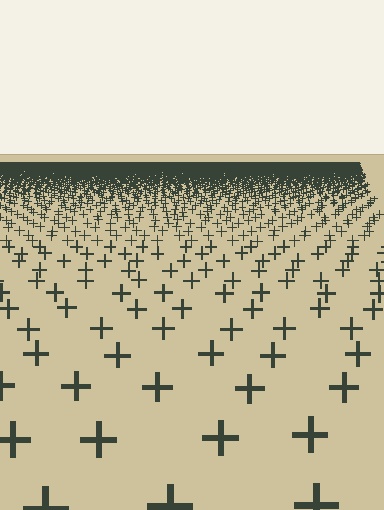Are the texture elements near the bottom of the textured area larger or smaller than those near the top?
Larger. Near the bottom, elements are closer to the viewer and appear at a bigger on-screen size.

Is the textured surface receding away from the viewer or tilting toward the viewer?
The surface is receding away from the viewer. Texture elements get smaller and denser toward the top.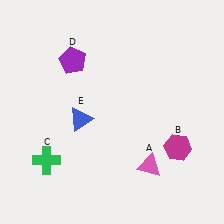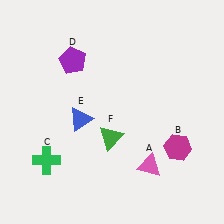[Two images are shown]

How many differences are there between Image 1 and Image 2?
There is 1 difference between the two images.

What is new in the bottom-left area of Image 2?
A green triangle (F) was added in the bottom-left area of Image 2.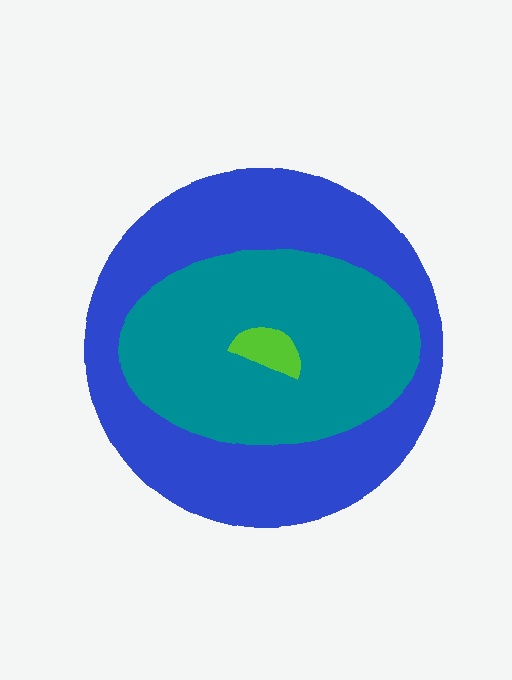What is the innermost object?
The lime semicircle.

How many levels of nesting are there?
3.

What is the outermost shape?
The blue circle.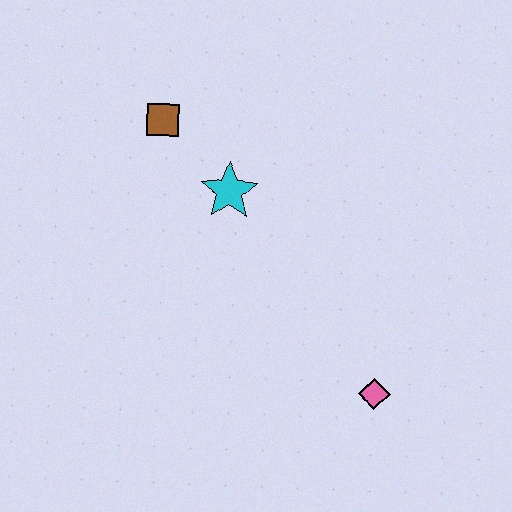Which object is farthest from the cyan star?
The pink diamond is farthest from the cyan star.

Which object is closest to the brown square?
The cyan star is closest to the brown square.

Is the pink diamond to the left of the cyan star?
No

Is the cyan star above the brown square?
No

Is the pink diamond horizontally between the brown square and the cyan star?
No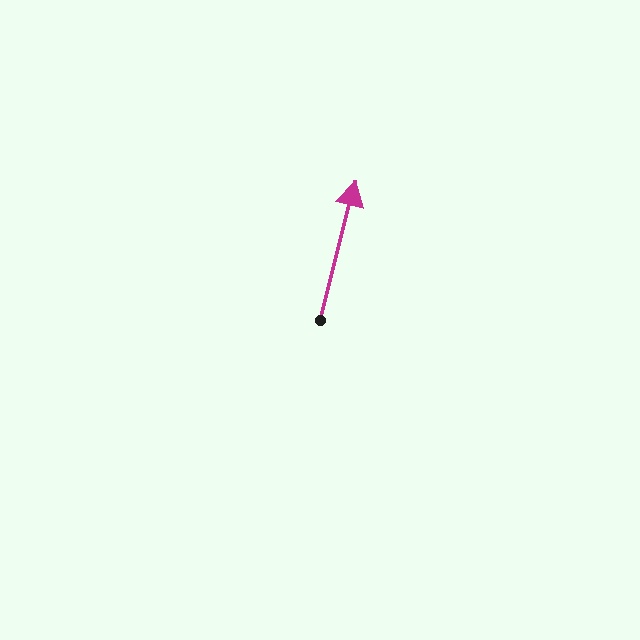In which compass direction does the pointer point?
North.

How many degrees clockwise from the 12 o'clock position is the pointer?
Approximately 14 degrees.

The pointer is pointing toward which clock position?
Roughly 12 o'clock.